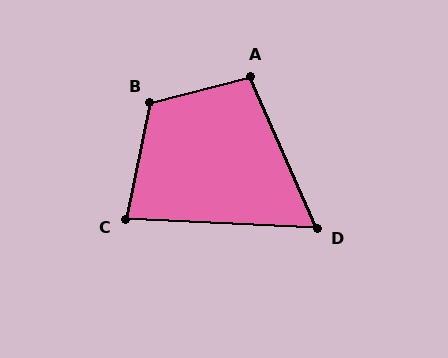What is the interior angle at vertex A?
Approximately 99 degrees (obtuse).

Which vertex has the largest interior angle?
B, at approximately 117 degrees.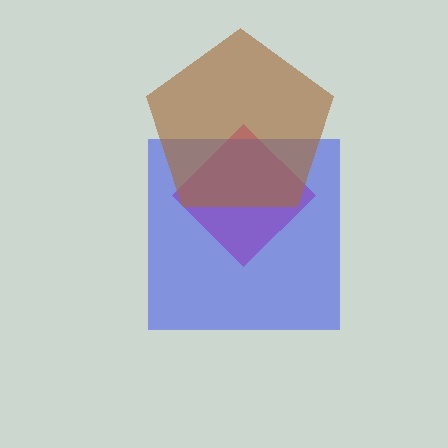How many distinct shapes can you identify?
There are 3 distinct shapes: a magenta diamond, a blue square, a brown pentagon.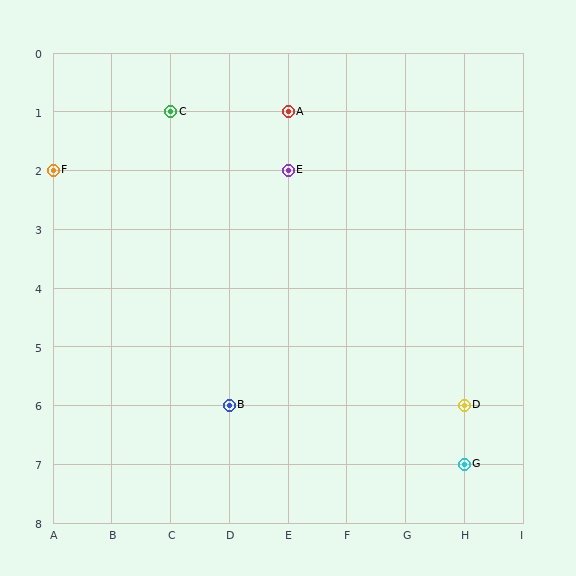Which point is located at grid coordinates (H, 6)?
Point D is at (H, 6).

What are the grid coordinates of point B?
Point B is at grid coordinates (D, 6).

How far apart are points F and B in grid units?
Points F and B are 3 columns and 4 rows apart (about 5.0 grid units diagonally).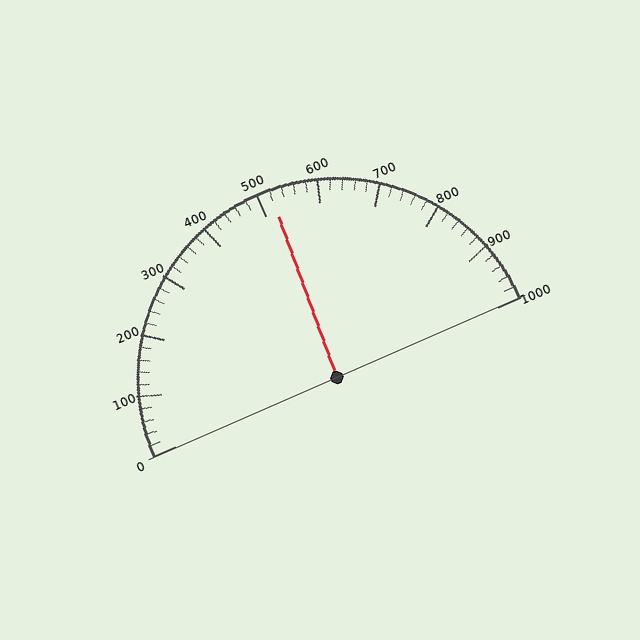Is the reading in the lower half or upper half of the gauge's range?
The reading is in the upper half of the range (0 to 1000).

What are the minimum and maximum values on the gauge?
The gauge ranges from 0 to 1000.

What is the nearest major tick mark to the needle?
The nearest major tick mark is 500.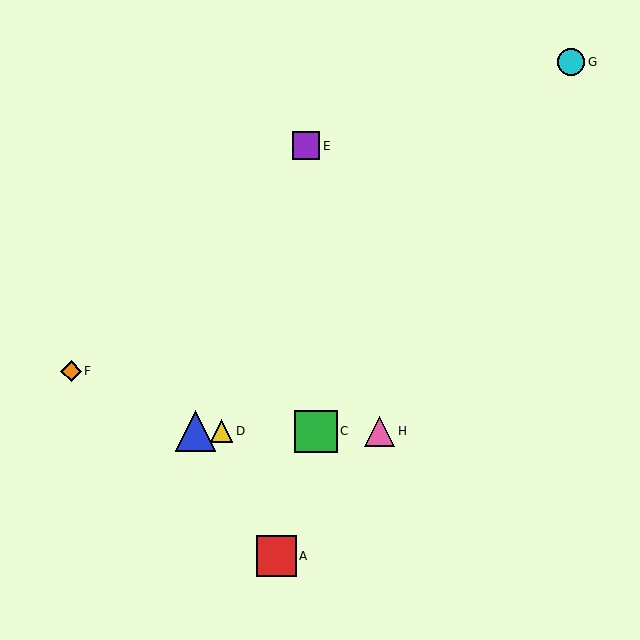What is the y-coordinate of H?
Object H is at y≈431.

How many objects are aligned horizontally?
4 objects (B, C, D, H) are aligned horizontally.